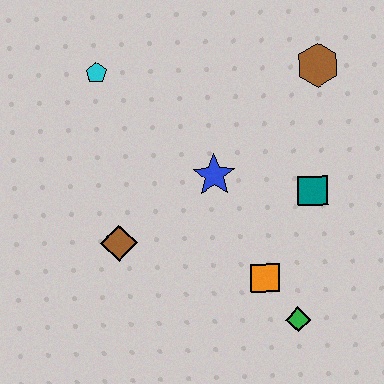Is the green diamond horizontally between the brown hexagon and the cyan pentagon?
Yes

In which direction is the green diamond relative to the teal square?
The green diamond is below the teal square.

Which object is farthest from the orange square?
The cyan pentagon is farthest from the orange square.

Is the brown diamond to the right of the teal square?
No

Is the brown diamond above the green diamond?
Yes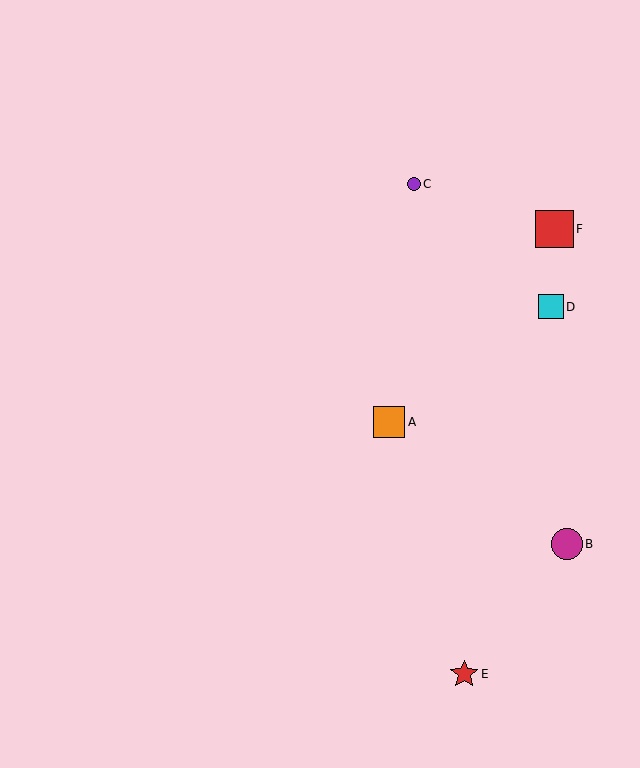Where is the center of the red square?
The center of the red square is at (555, 229).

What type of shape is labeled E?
Shape E is a red star.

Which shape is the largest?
The red square (labeled F) is the largest.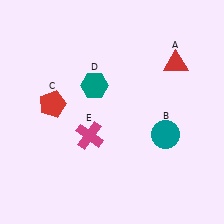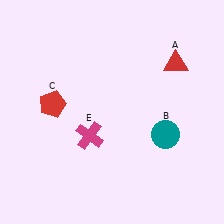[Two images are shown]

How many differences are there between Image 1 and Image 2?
There is 1 difference between the two images.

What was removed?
The teal hexagon (D) was removed in Image 2.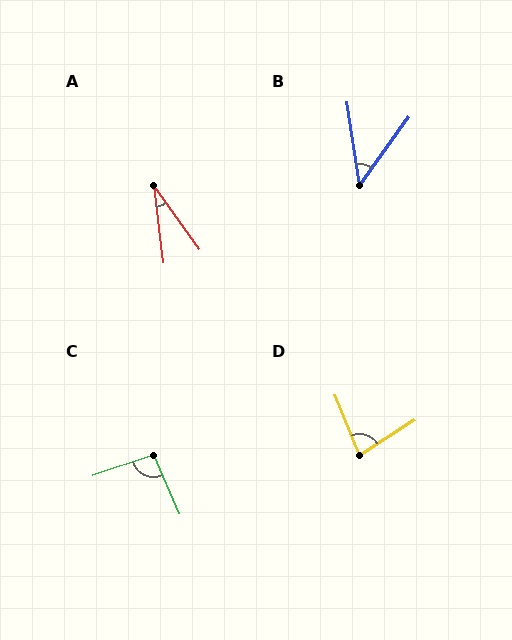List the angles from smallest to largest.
A (28°), B (44°), D (80°), C (95°).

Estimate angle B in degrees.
Approximately 44 degrees.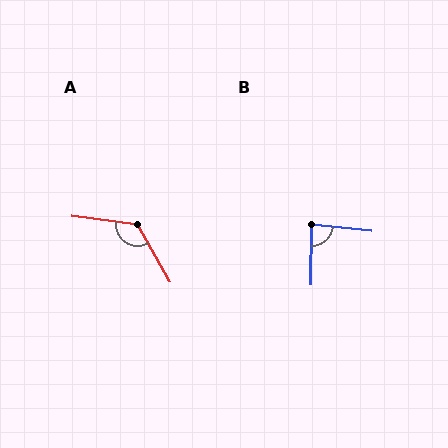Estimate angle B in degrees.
Approximately 85 degrees.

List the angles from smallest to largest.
B (85°), A (127°).